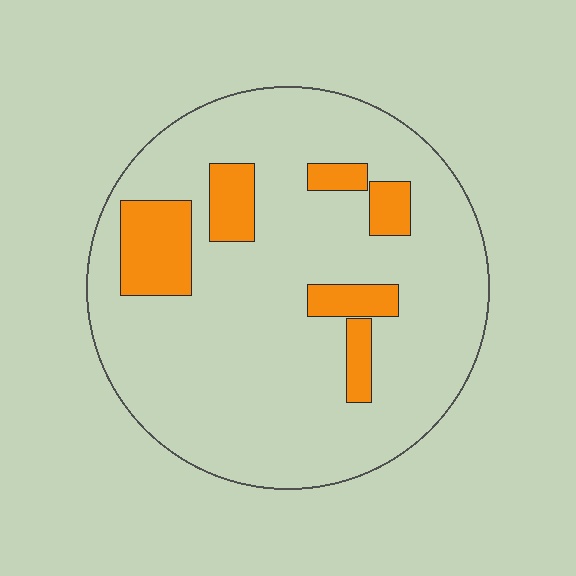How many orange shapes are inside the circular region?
6.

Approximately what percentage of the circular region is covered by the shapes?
Approximately 15%.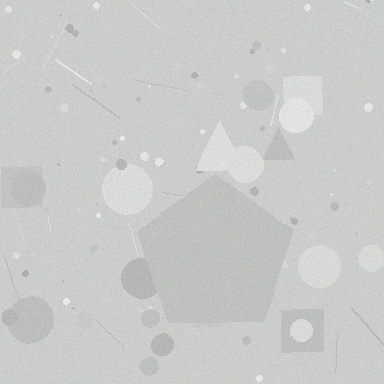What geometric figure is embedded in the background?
A pentagon is embedded in the background.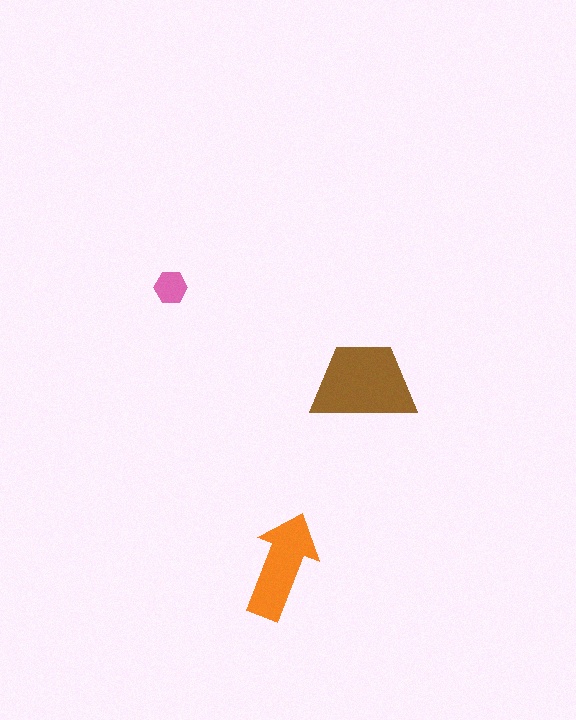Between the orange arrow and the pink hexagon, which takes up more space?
The orange arrow.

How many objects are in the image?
There are 3 objects in the image.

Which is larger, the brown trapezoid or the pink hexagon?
The brown trapezoid.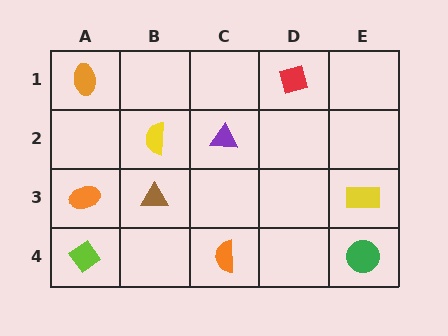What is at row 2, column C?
A purple triangle.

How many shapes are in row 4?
3 shapes.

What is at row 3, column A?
An orange ellipse.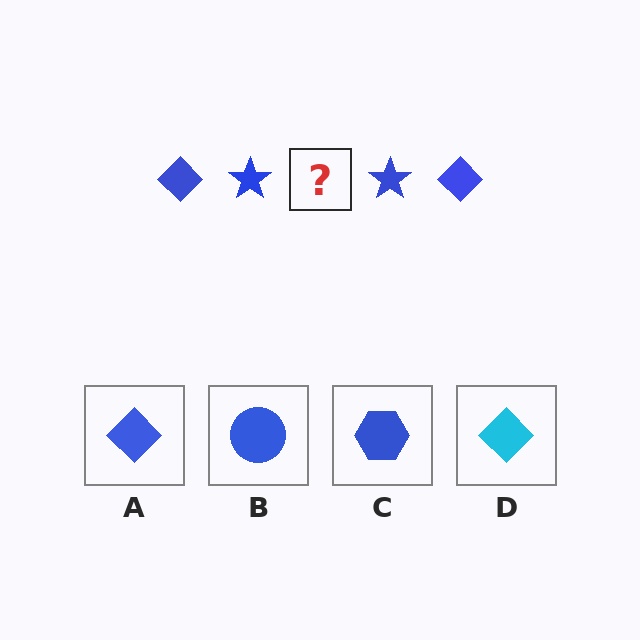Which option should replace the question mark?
Option A.